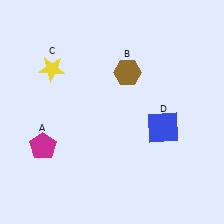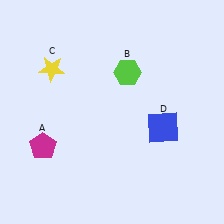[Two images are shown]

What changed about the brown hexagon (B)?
In Image 1, B is brown. In Image 2, it changed to lime.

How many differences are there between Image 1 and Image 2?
There is 1 difference between the two images.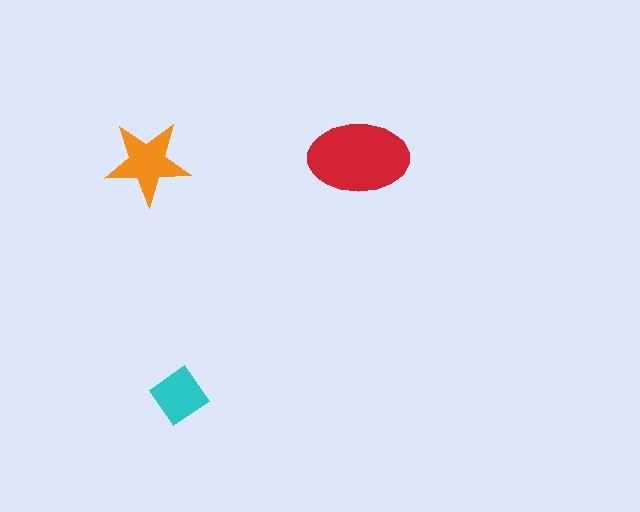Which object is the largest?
The red ellipse.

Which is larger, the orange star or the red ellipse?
The red ellipse.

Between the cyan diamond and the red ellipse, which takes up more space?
The red ellipse.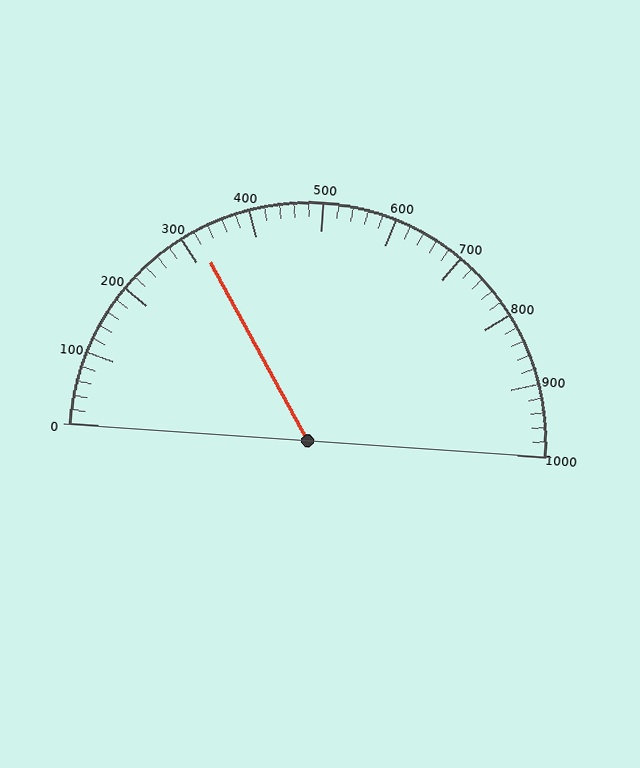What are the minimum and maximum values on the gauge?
The gauge ranges from 0 to 1000.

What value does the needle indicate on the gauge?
The needle indicates approximately 320.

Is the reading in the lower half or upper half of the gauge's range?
The reading is in the lower half of the range (0 to 1000).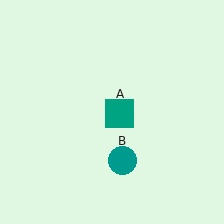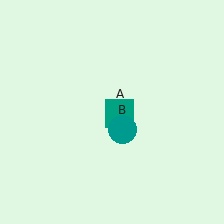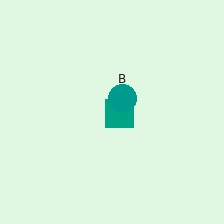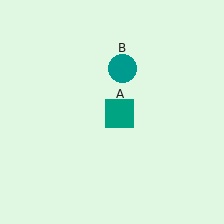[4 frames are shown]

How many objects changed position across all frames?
1 object changed position: teal circle (object B).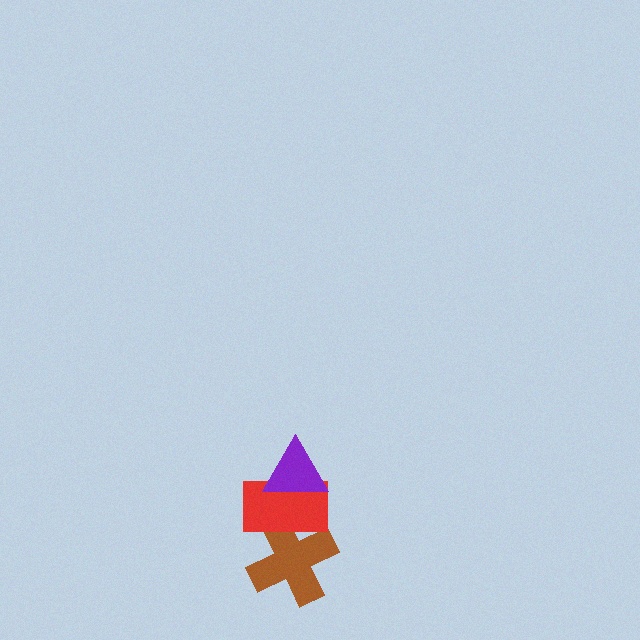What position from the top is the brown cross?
The brown cross is 3rd from the top.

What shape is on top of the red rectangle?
The purple triangle is on top of the red rectangle.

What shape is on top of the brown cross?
The red rectangle is on top of the brown cross.